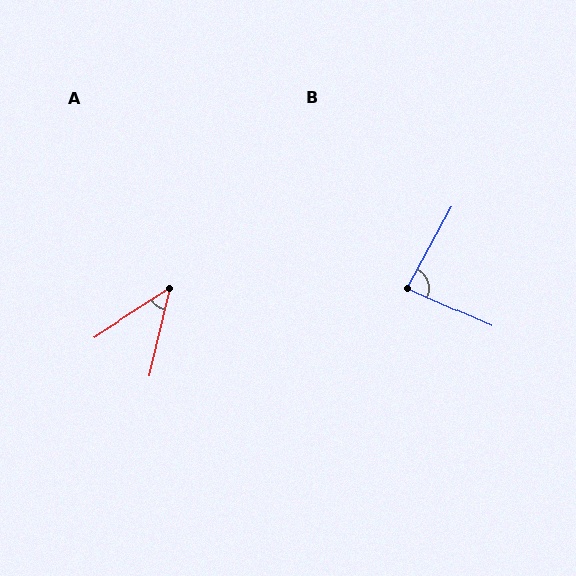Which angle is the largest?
B, at approximately 85 degrees.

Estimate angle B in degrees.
Approximately 85 degrees.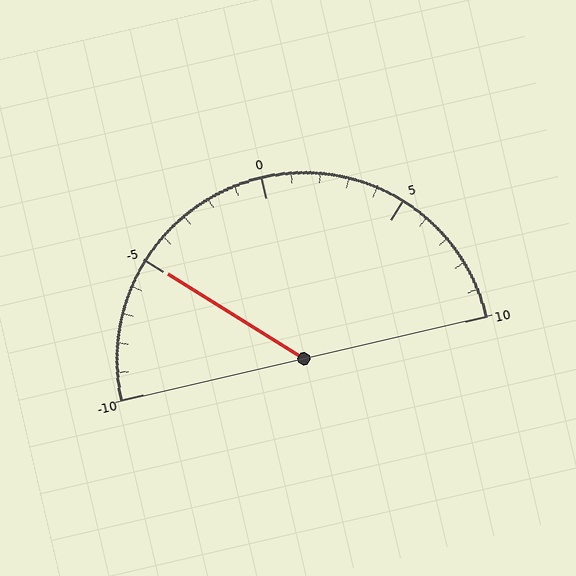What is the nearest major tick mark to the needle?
The nearest major tick mark is -5.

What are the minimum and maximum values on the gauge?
The gauge ranges from -10 to 10.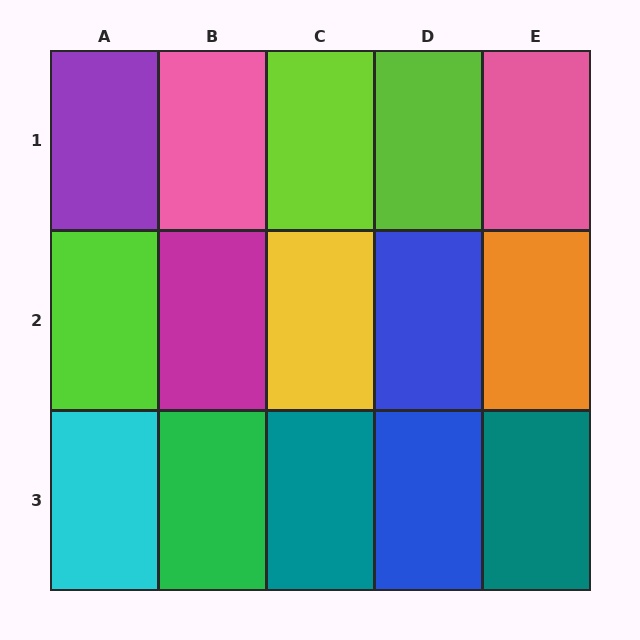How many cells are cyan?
1 cell is cyan.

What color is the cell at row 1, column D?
Lime.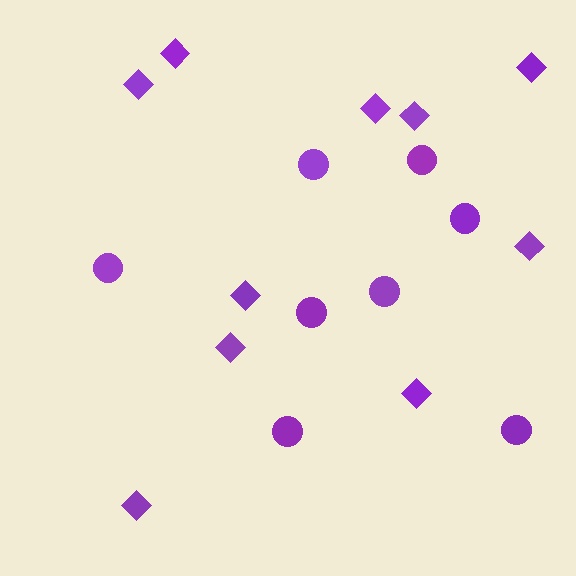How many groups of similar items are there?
There are 2 groups: one group of diamonds (10) and one group of circles (8).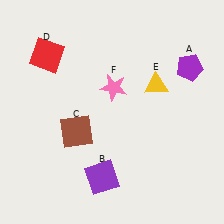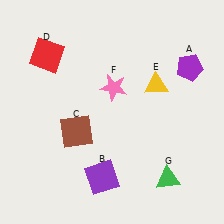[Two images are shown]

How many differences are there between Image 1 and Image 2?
There is 1 difference between the two images.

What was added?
A green triangle (G) was added in Image 2.